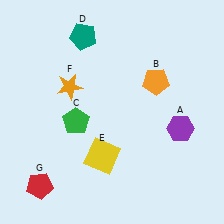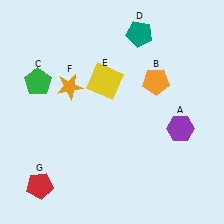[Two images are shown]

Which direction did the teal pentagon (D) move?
The teal pentagon (D) moved right.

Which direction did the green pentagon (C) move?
The green pentagon (C) moved up.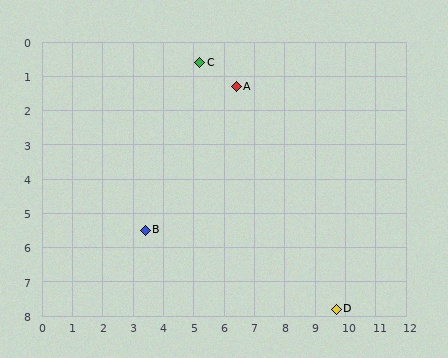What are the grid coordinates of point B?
Point B is at approximately (3.4, 5.5).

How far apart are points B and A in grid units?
Points B and A are about 5.2 grid units apart.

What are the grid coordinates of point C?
Point C is at approximately (5.2, 0.6).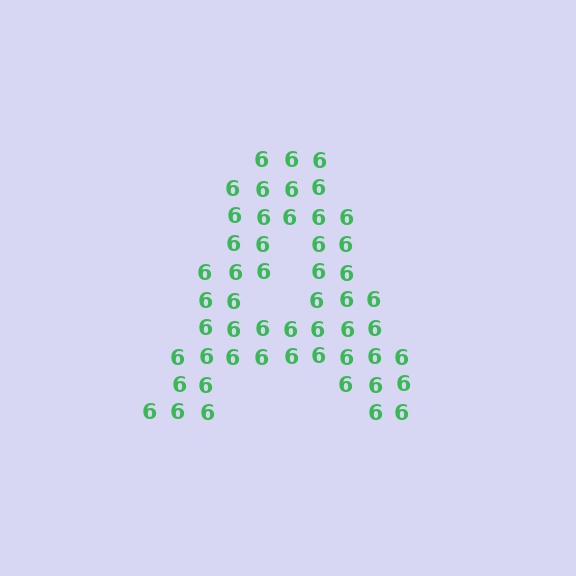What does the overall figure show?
The overall figure shows the letter A.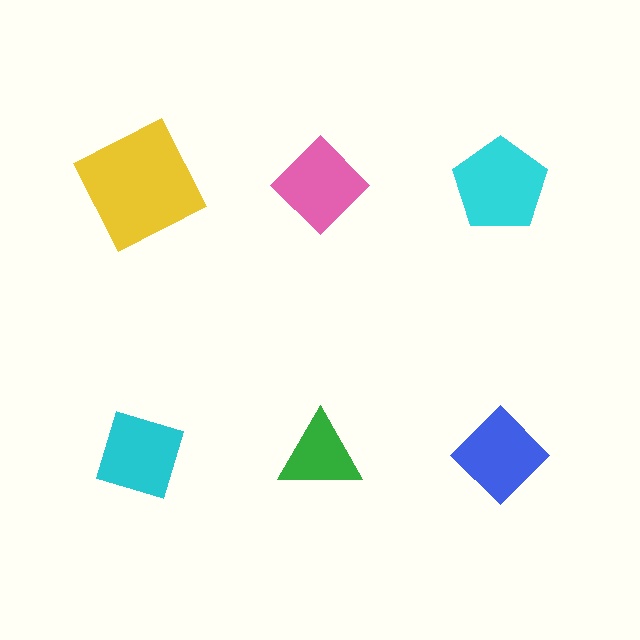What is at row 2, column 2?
A green triangle.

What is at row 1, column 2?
A pink diamond.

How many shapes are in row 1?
3 shapes.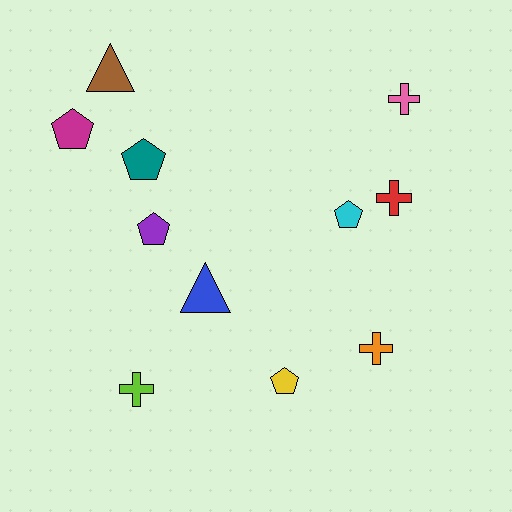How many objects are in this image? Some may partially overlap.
There are 11 objects.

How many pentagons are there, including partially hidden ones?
There are 5 pentagons.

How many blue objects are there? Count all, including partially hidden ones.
There is 1 blue object.